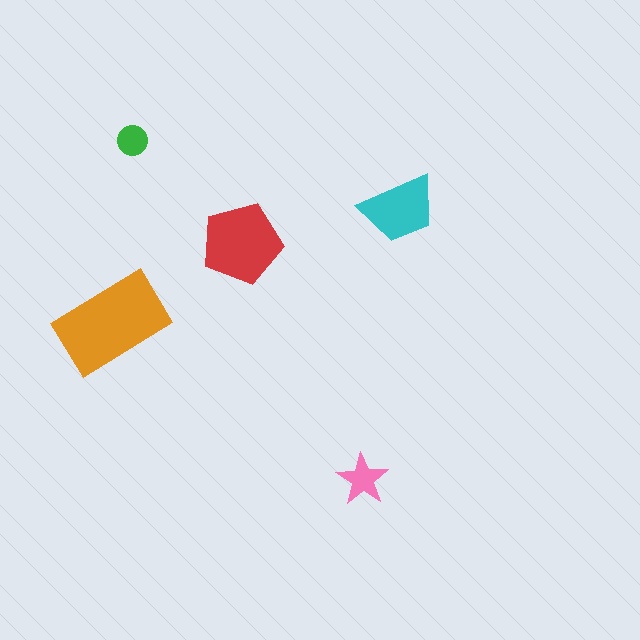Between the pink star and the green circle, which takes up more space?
The pink star.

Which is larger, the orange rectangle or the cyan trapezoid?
The orange rectangle.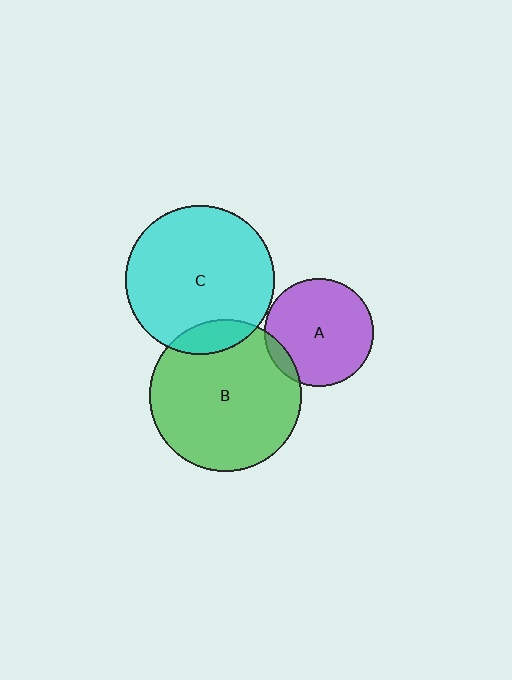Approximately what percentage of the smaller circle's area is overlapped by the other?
Approximately 10%.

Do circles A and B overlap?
Yes.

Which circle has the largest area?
Circle B (green).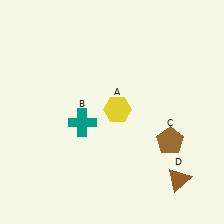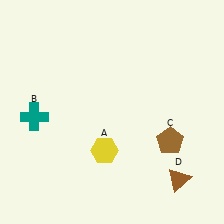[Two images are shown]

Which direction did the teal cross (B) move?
The teal cross (B) moved left.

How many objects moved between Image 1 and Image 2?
2 objects moved between the two images.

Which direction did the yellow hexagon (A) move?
The yellow hexagon (A) moved down.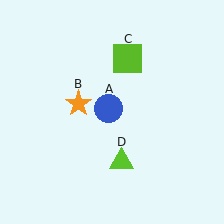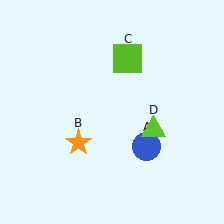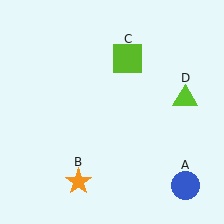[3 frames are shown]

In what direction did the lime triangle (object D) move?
The lime triangle (object D) moved up and to the right.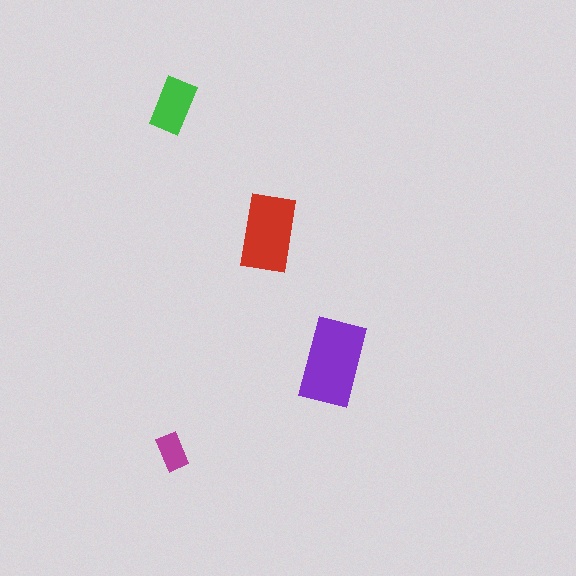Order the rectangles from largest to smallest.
the purple one, the red one, the green one, the magenta one.